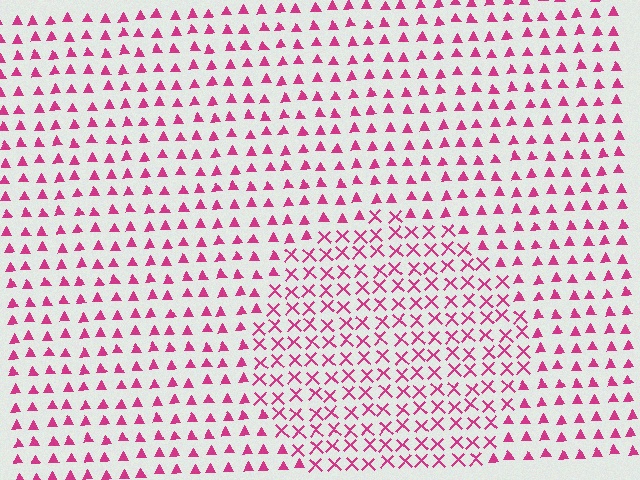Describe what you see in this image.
The image is filled with small magenta elements arranged in a uniform grid. A circle-shaped region contains X marks, while the surrounding area contains triangles. The boundary is defined purely by the change in element shape.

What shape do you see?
I see a circle.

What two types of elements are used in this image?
The image uses X marks inside the circle region and triangles outside it.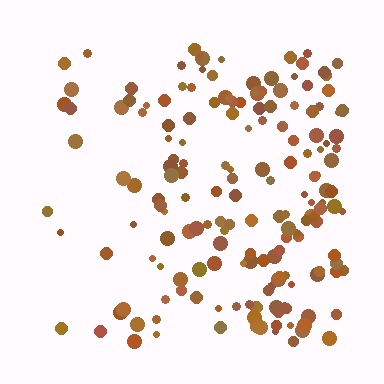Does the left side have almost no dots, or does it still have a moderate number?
Still a moderate number, just noticeably fewer than the right.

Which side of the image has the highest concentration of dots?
The right.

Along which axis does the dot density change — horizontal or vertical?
Horizontal.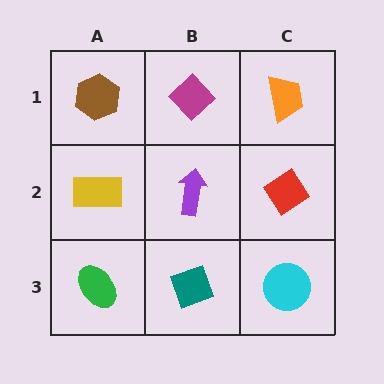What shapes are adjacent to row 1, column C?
A red diamond (row 2, column C), a magenta diamond (row 1, column B).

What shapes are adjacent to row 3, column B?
A purple arrow (row 2, column B), a green ellipse (row 3, column A), a cyan circle (row 3, column C).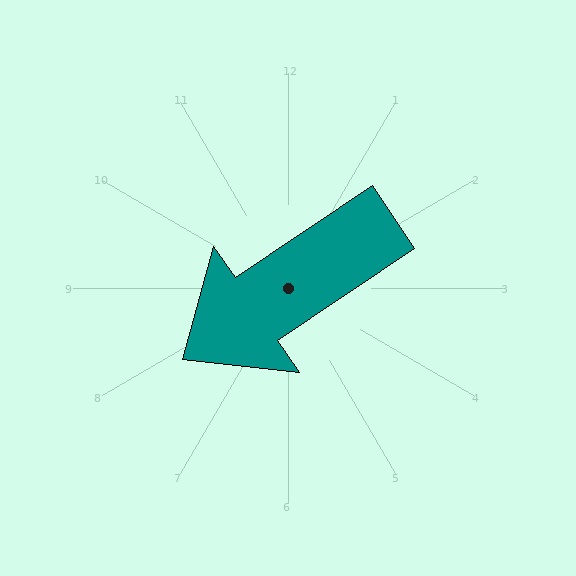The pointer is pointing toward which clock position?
Roughly 8 o'clock.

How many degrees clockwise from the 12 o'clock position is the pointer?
Approximately 236 degrees.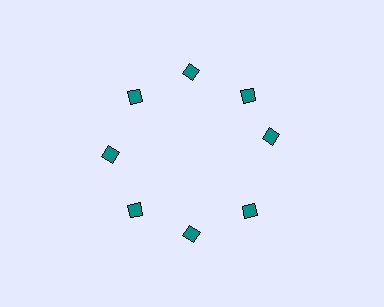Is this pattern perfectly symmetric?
No. The 8 teal diamonds are arranged in a ring, but one element near the 3 o'clock position is rotated out of alignment along the ring, breaking the 8-fold rotational symmetry.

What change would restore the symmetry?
The symmetry would be restored by rotating it back into even spacing with its neighbors so that all 8 diamonds sit at equal angles and equal distance from the center.